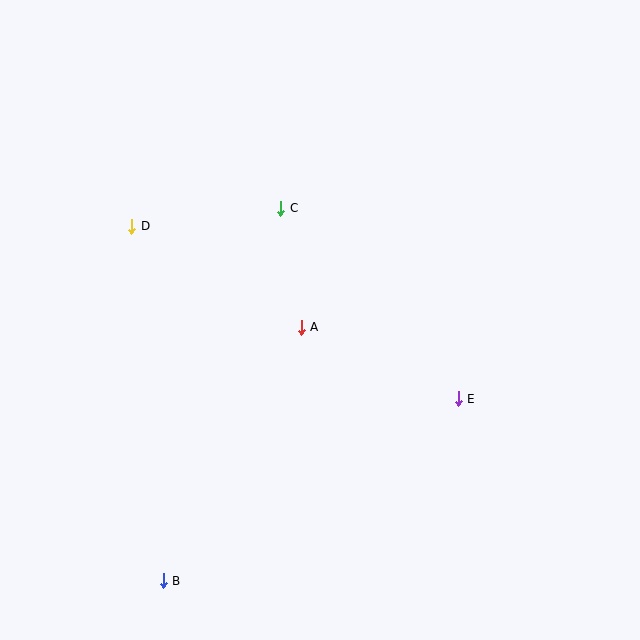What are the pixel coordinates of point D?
Point D is at (132, 226).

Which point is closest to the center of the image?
Point A at (301, 327) is closest to the center.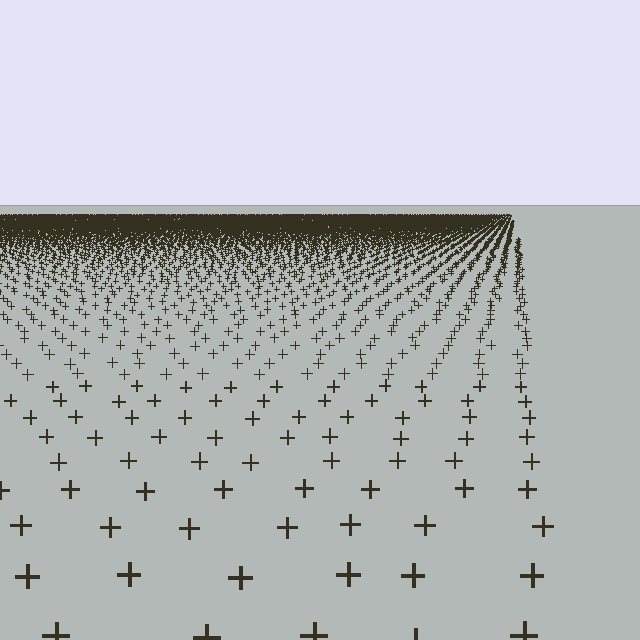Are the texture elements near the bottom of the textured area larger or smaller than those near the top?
Larger. Near the bottom, elements are closer to the viewer and appear at a bigger on-screen size.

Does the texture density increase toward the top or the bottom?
Density increases toward the top.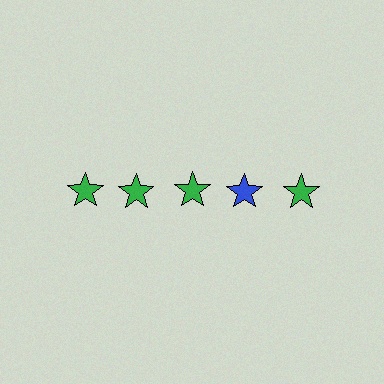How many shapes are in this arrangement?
There are 5 shapes arranged in a grid pattern.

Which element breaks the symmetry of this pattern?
The blue star in the top row, second from right column breaks the symmetry. All other shapes are green stars.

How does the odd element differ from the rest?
It has a different color: blue instead of green.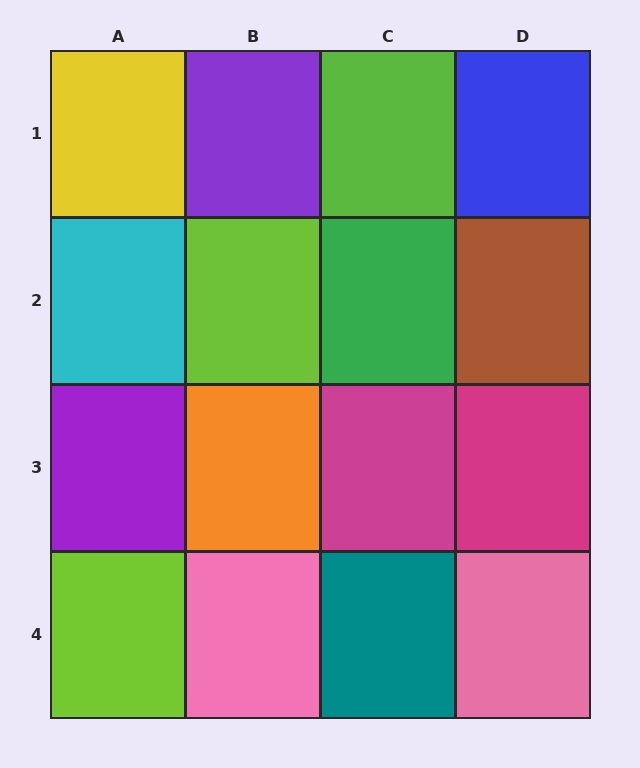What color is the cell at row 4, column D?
Pink.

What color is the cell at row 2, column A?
Cyan.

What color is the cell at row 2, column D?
Brown.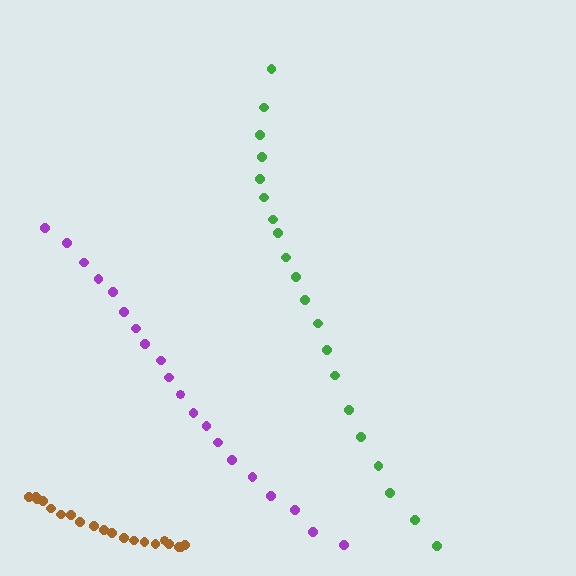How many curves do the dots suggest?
There are 3 distinct paths.